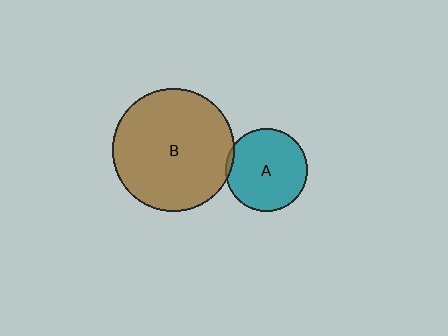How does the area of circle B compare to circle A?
Approximately 2.2 times.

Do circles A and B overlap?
Yes.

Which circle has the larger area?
Circle B (brown).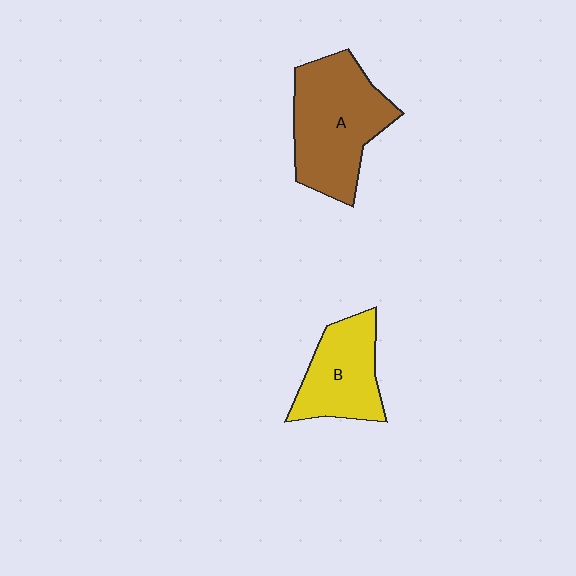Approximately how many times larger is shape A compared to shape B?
Approximately 1.5 times.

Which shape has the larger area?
Shape A (brown).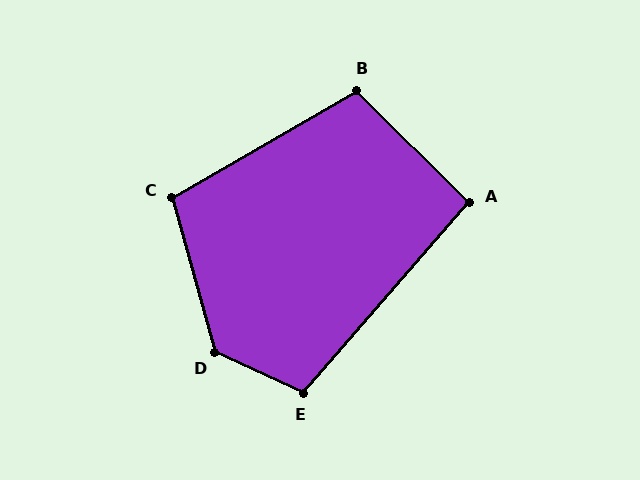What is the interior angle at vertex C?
Approximately 105 degrees (obtuse).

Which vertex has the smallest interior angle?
A, at approximately 94 degrees.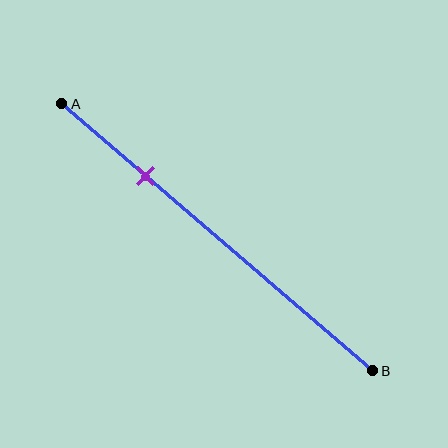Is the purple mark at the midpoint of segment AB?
No, the mark is at about 25% from A, not at the 50% midpoint.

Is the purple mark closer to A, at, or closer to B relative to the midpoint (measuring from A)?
The purple mark is closer to point A than the midpoint of segment AB.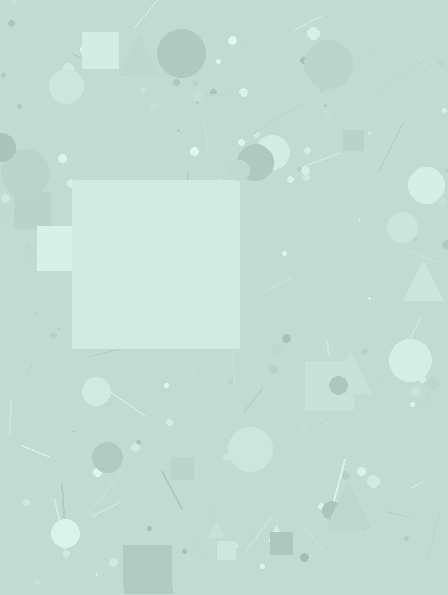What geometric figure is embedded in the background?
A square is embedded in the background.